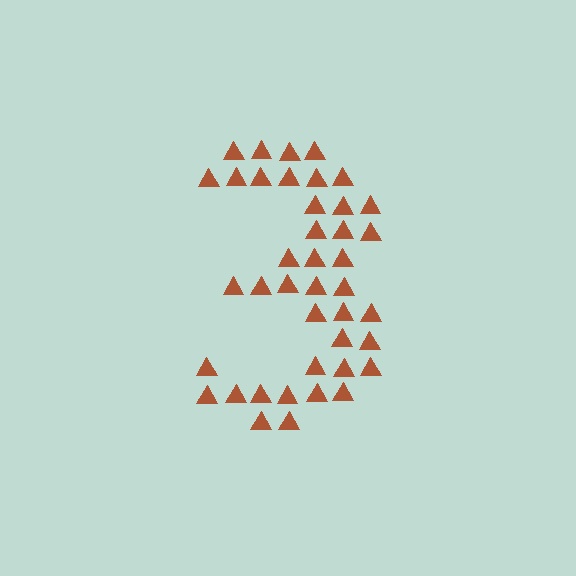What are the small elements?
The small elements are triangles.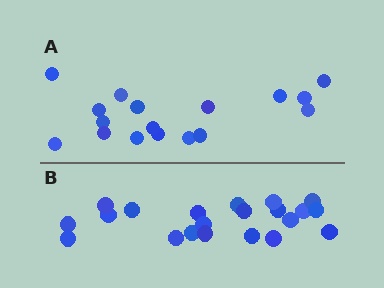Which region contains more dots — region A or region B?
Region B (the bottom region) has more dots.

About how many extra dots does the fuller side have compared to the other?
Region B has about 4 more dots than region A.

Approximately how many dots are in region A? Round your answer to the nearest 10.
About 20 dots. (The exact count is 17, which rounds to 20.)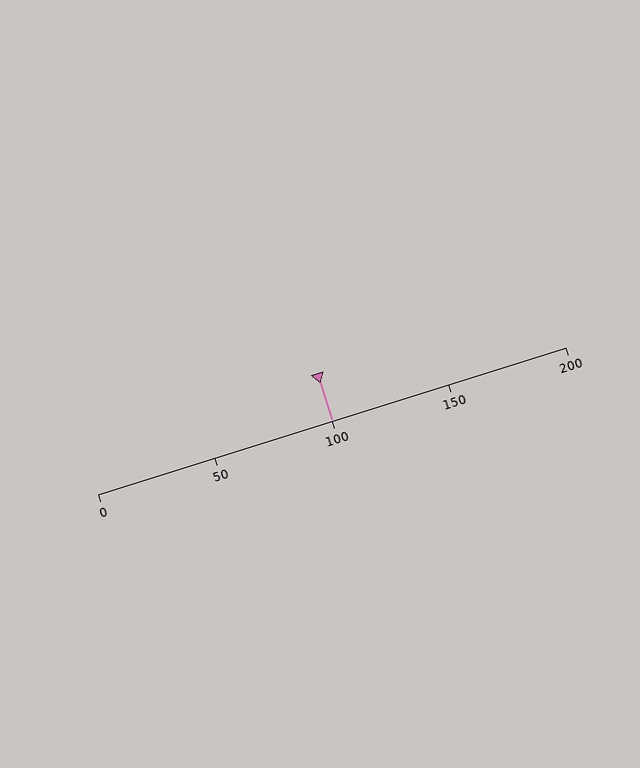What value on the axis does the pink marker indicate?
The marker indicates approximately 100.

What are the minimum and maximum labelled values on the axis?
The axis runs from 0 to 200.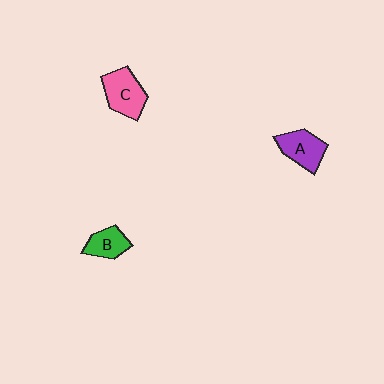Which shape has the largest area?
Shape C (pink).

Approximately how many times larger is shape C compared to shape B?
Approximately 1.5 times.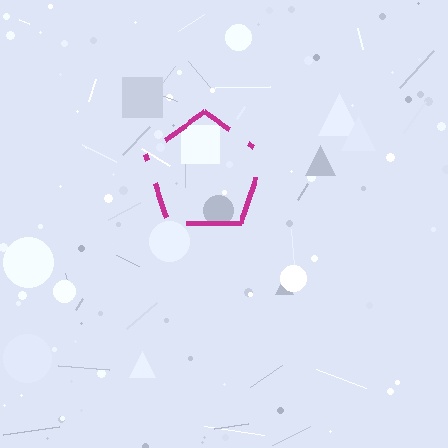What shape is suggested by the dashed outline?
The dashed outline suggests a pentagon.